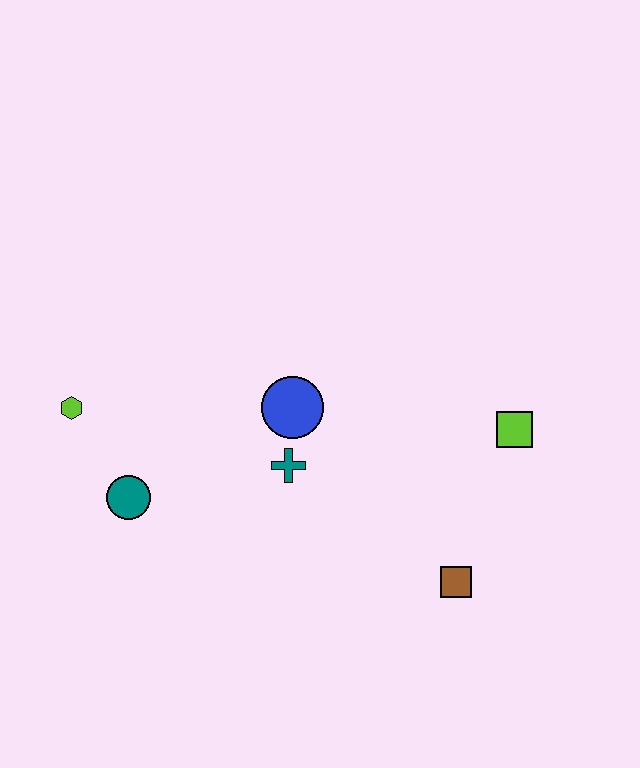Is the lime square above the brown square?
Yes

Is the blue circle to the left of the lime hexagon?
No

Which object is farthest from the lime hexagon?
The lime square is farthest from the lime hexagon.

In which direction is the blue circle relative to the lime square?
The blue circle is to the left of the lime square.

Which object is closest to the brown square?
The lime square is closest to the brown square.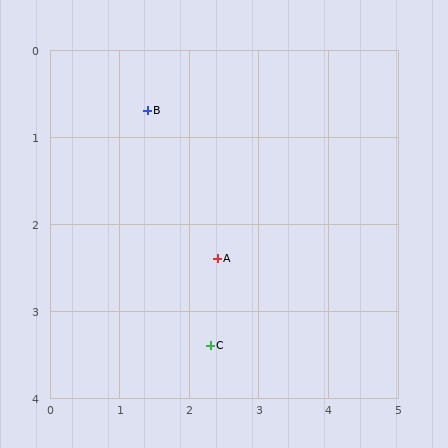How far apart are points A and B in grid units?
Points A and B are about 2.0 grid units apart.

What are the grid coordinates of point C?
Point C is at approximately (2.3, 3.4).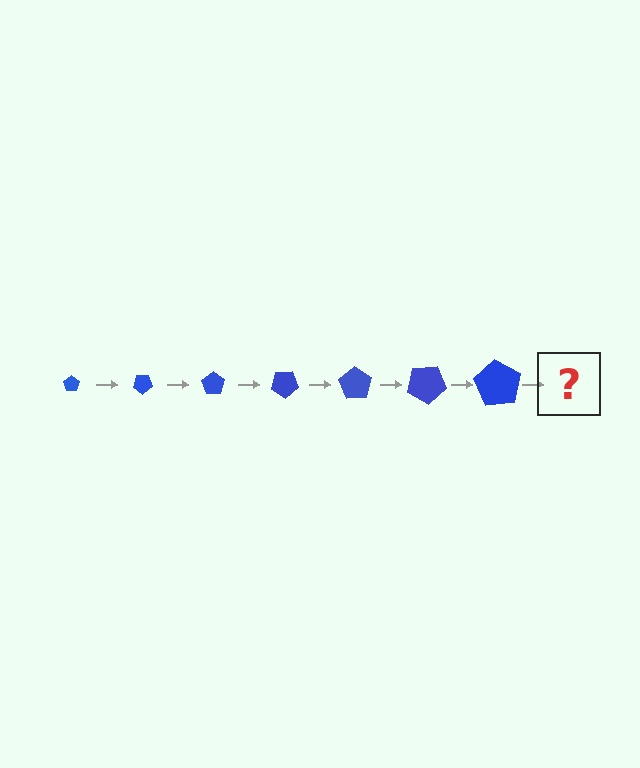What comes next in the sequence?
The next element should be a pentagon, larger than the previous one and rotated 245 degrees from the start.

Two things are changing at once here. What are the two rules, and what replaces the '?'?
The two rules are that the pentagon grows larger each step and it rotates 35 degrees each step. The '?' should be a pentagon, larger than the previous one and rotated 245 degrees from the start.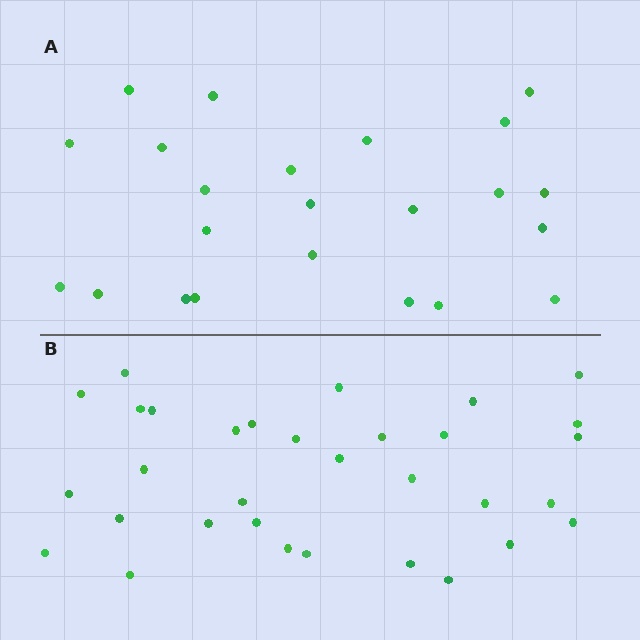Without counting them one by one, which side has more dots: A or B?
Region B (the bottom region) has more dots.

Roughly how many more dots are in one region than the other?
Region B has roughly 8 or so more dots than region A.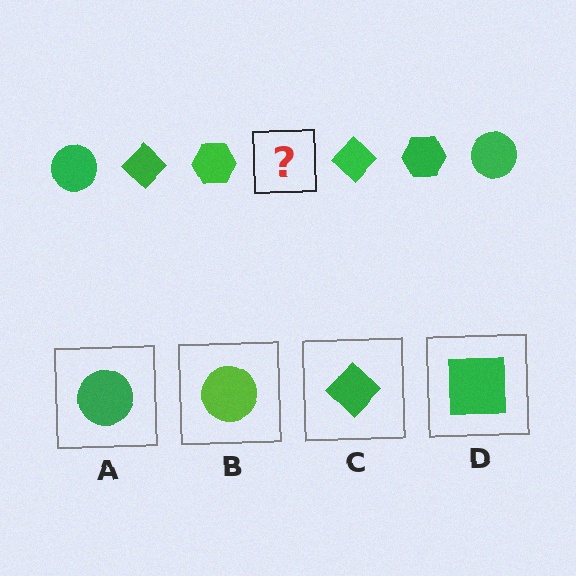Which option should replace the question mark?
Option A.